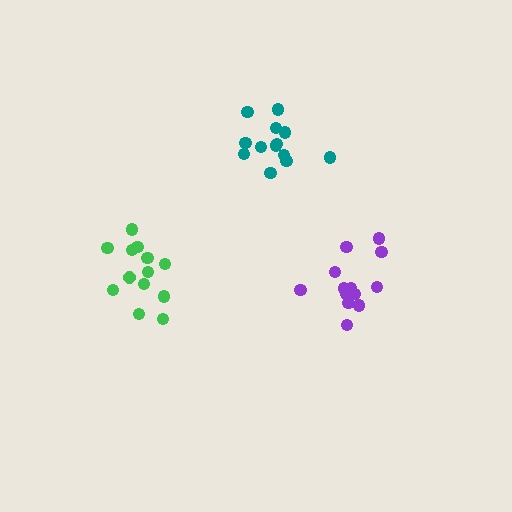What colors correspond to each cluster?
The clusters are colored: teal, green, purple.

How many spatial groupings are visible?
There are 3 spatial groupings.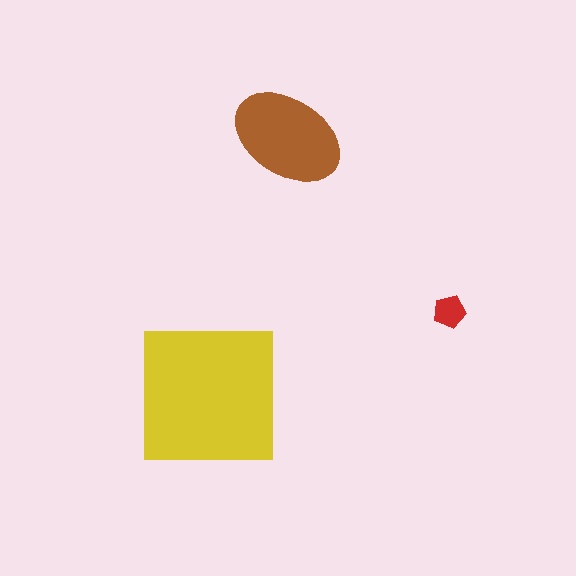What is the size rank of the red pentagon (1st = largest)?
3rd.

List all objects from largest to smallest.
The yellow square, the brown ellipse, the red pentagon.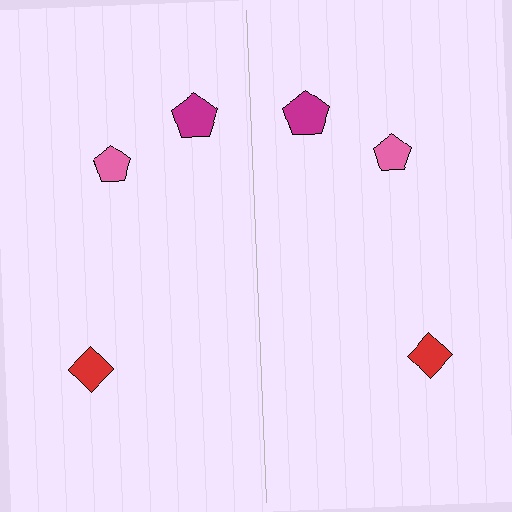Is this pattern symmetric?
Yes, this pattern has bilateral (reflection) symmetry.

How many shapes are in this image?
There are 6 shapes in this image.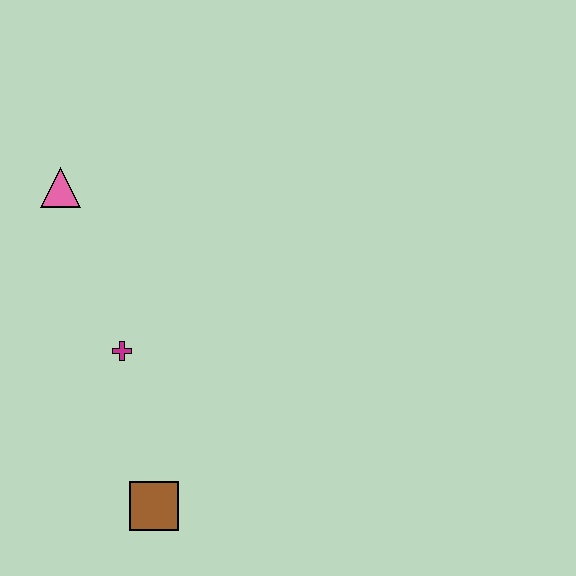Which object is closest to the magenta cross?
The brown square is closest to the magenta cross.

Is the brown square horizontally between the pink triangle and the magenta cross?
No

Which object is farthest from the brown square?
The pink triangle is farthest from the brown square.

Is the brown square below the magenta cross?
Yes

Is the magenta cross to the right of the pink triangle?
Yes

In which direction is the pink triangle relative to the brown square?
The pink triangle is above the brown square.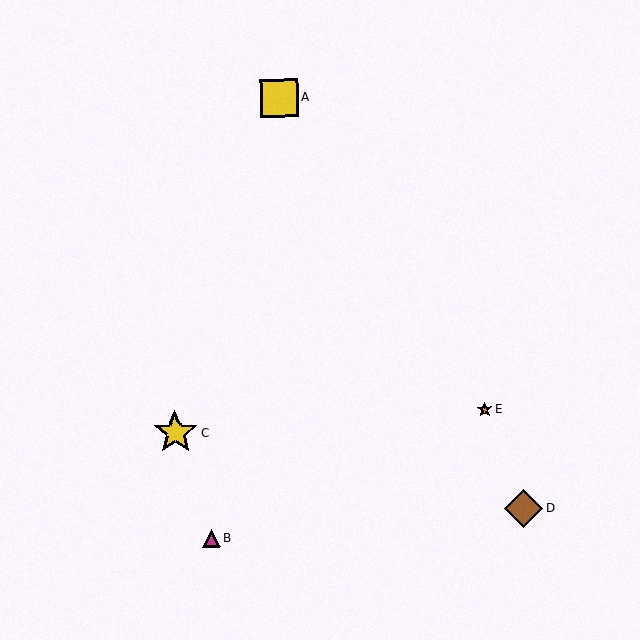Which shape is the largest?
The yellow star (labeled C) is the largest.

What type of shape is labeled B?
Shape B is a magenta triangle.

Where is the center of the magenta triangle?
The center of the magenta triangle is at (212, 538).